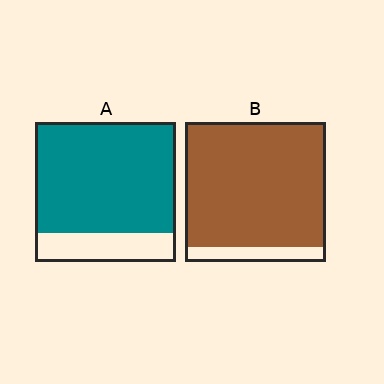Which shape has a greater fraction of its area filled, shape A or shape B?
Shape B.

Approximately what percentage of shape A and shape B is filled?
A is approximately 80% and B is approximately 90%.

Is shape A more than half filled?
Yes.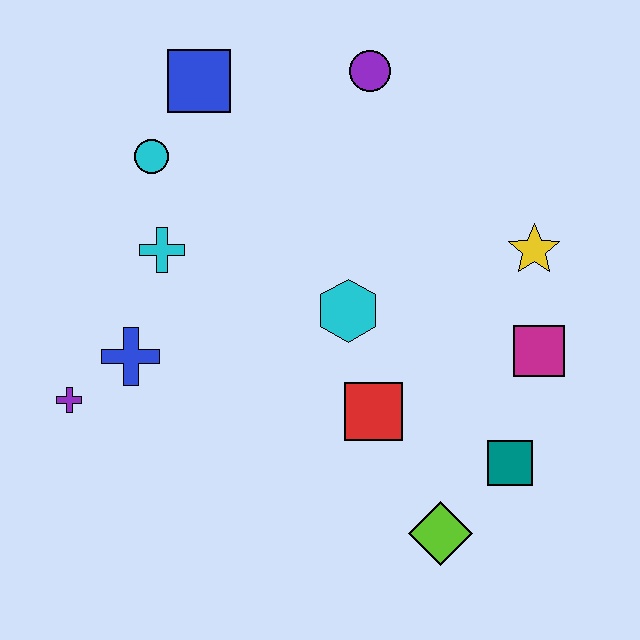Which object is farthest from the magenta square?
The purple cross is farthest from the magenta square.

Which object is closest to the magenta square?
The yellow star is closest to the magenta square.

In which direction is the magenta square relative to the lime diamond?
The magenta square is above the lime diamond.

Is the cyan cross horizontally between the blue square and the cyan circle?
Yes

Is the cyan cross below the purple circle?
Yes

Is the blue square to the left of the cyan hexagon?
Yes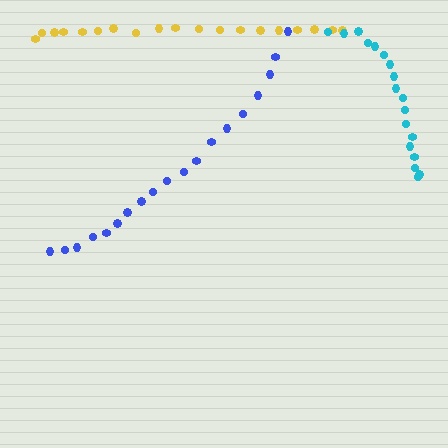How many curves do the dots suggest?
There are 3 distinct paths.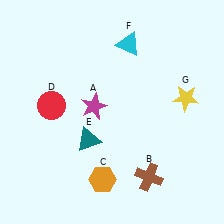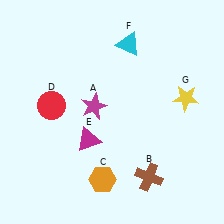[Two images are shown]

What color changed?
The triangle (E) changed from teal in Image 1 to magenta in Image 2.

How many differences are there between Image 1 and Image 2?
There is 1 difference between the two images.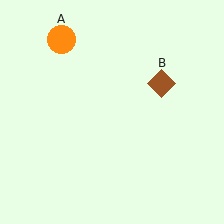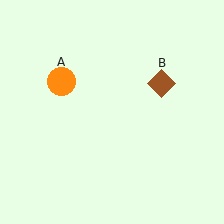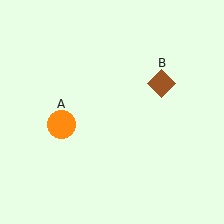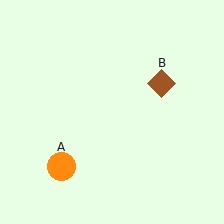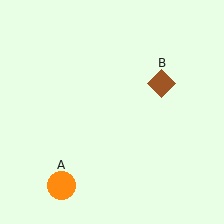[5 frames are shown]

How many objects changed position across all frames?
1 object changed position: orange circle (object A).